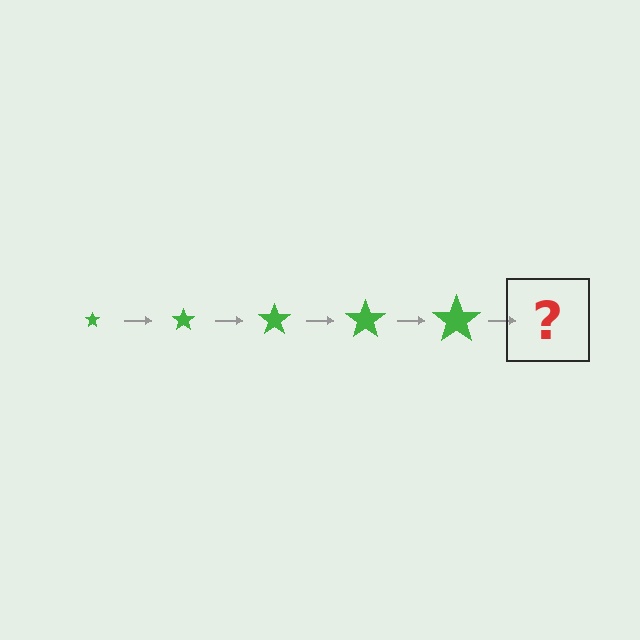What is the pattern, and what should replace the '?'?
The pattern is that the star gets progressively larger each step. The '?' should be a green star, larger than the previous one.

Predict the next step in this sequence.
The next step is a green star, larger than the previous one.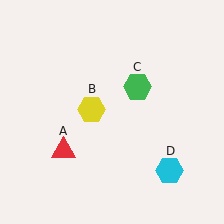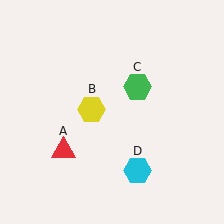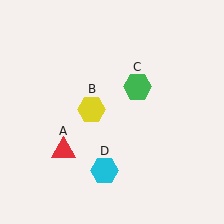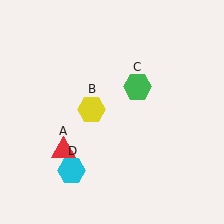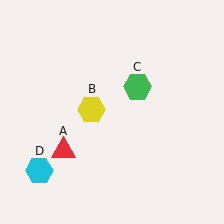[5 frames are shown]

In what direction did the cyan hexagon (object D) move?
The cyan hexagon (object D) moved left.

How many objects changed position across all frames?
1 object changed position: cyan hexagon (object D).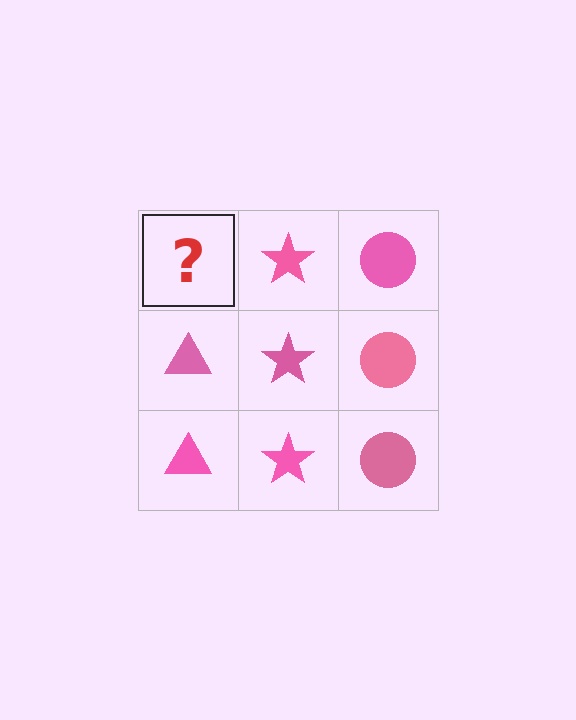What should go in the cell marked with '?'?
The missing cell should contain a pink triangle.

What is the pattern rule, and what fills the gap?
The rule is that each column has a consistent shape. The gap should be filled with a pink triangle.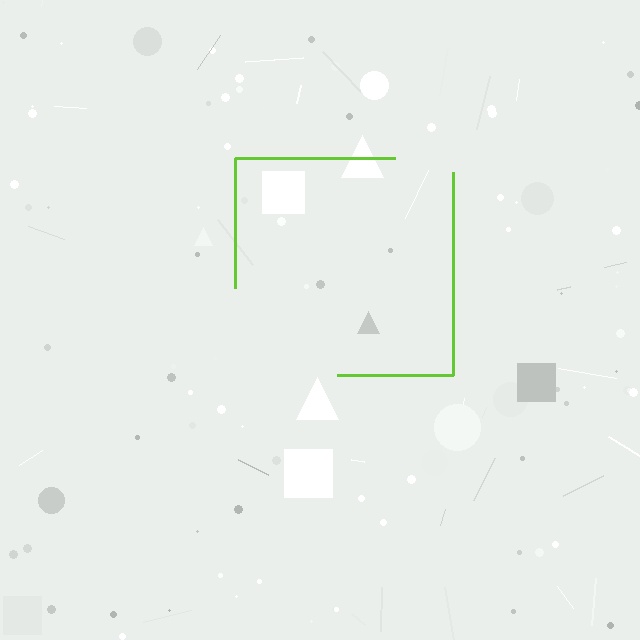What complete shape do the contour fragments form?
The contour fragments form a square.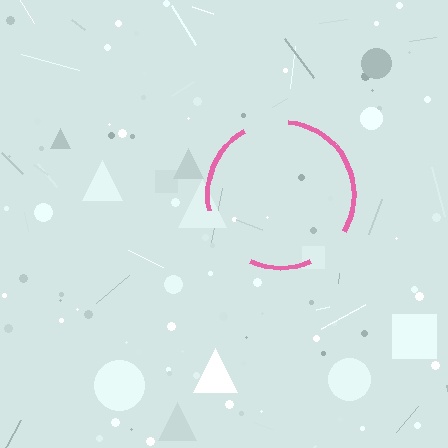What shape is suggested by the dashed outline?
The dashed outline suggests a circle.